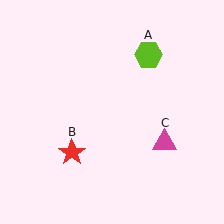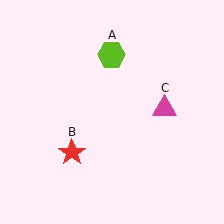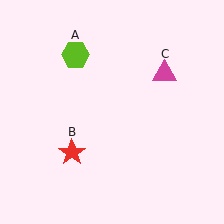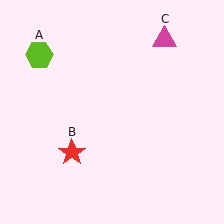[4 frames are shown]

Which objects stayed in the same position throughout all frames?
Red star (object B) remained stationary.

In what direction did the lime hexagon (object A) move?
The lime hexagon (object A) moved left.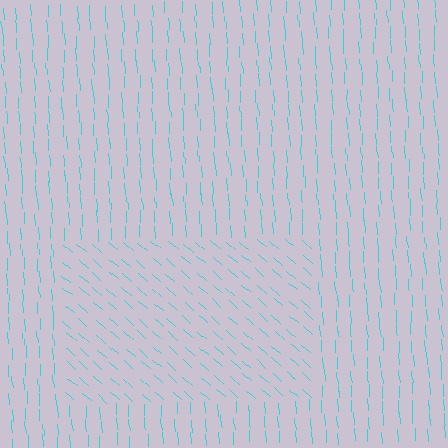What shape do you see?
I see a rectangle.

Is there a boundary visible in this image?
Yes, there is a texture boundary formed by a change in line orientation.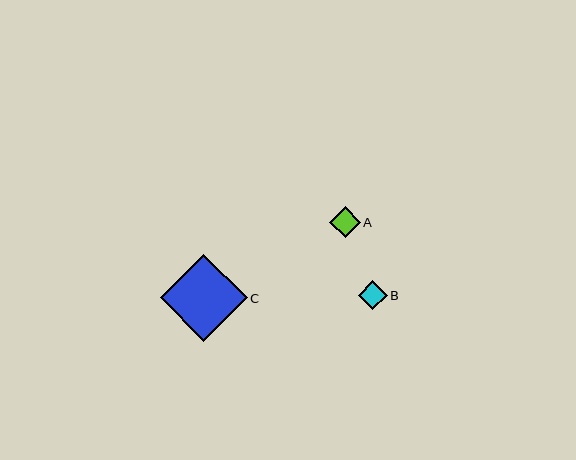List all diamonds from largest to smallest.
From largest to smallest: C, A, B.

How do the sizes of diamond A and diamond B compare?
Diamond A and diamond B are approximately the same size.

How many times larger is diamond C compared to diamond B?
Diamond C is approximately 3.0 times the size of diamond B.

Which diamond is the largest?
Diamond C is the largest with a size of approximately 87 pixels.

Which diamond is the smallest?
Diamond B is the smallest with a size of approximately 29 pixels.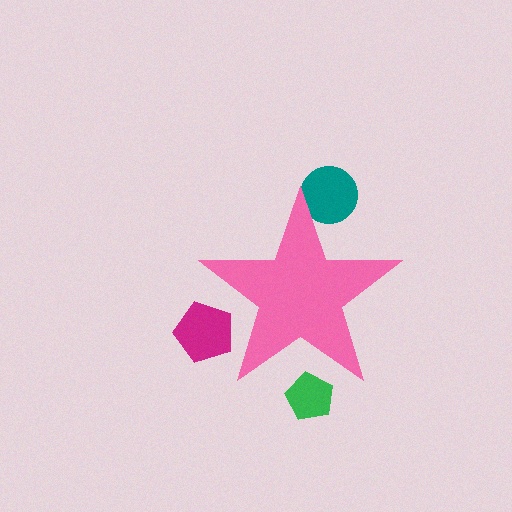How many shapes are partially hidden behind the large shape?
3 shapes are partially hidden.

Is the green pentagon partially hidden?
Yes, the green pentagon is partially hidden behind the pink star.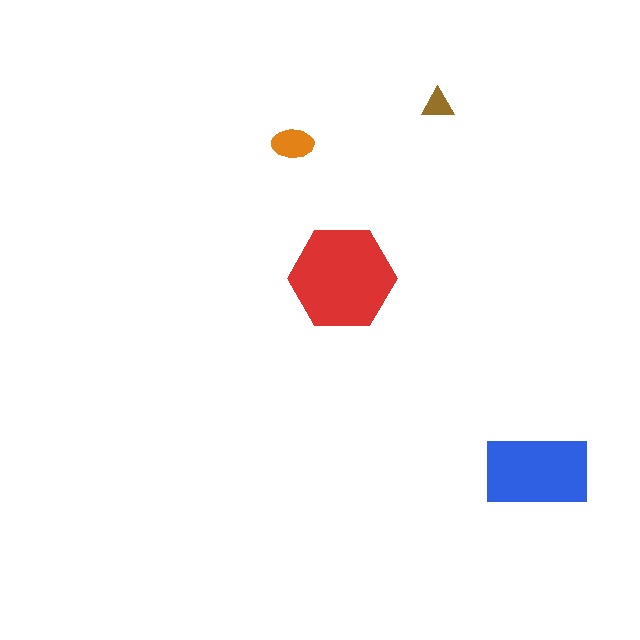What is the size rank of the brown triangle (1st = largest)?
4th.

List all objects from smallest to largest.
The brown triangle, the orange ellipse, the blue rectangle, the red hexagon.